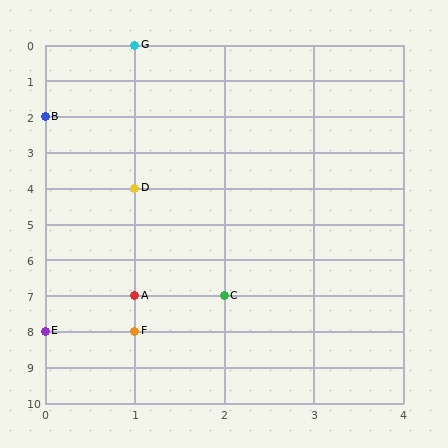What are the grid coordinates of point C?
Point C is at grid coordinates (2, 7).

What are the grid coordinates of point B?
Point B is at grid coordinates (0, 2).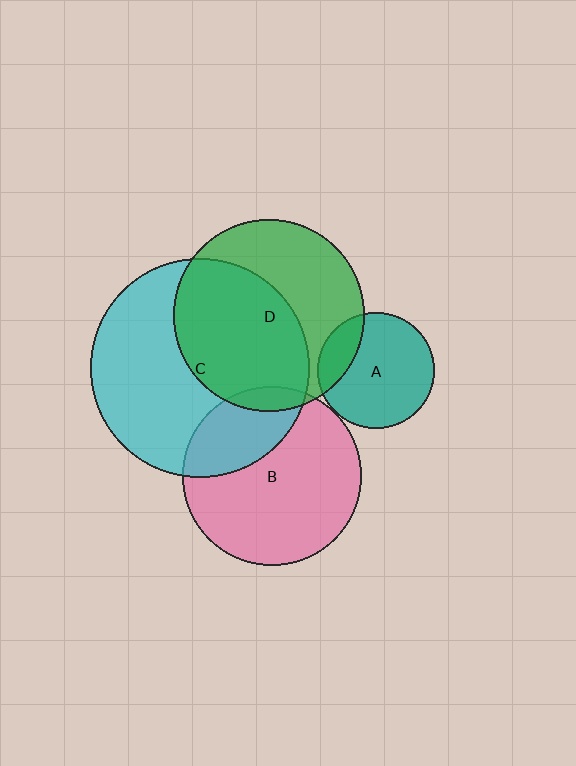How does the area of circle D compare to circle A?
Approximately 2.7 times.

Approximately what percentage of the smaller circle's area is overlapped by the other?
Approximately 55%.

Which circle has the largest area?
Circle C (cyan).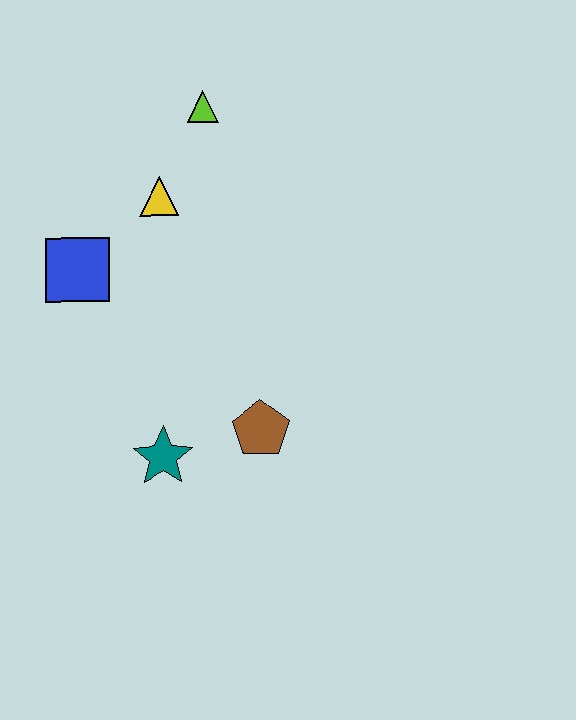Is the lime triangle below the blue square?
No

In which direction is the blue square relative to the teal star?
The blue square is above the teal star.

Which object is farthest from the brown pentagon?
The lime triangle is farthest from the brown pentagon.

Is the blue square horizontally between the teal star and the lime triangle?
No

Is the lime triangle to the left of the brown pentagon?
Yes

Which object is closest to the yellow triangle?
The lime triangle is closest to the yellow triangle.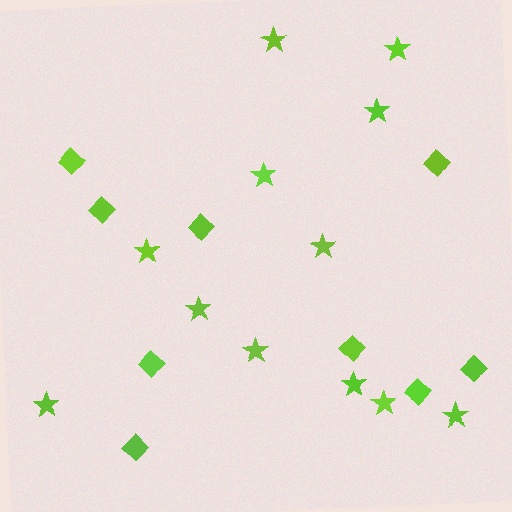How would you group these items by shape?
There are 2 groups: one group of stars (12) and one group of diamonds (9).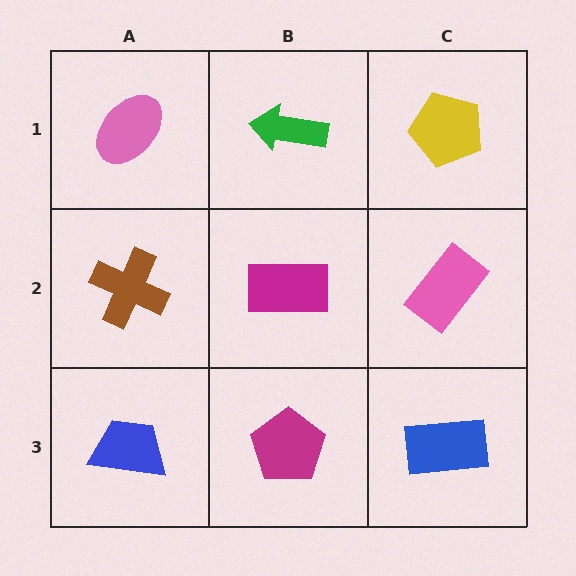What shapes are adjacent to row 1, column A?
A brown cross (row 2, column A), a green arrow (row 1, column B).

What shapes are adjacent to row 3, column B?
A magenta rectangle (row 2, column B), a blue trapezoid (row 3, column A), a blue rectangle (row 3, column C).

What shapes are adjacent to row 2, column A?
A pink ellipse (row 1, column A), a blue trapezoid (row 3, column A), a magenta rectangle (row 2, column B).